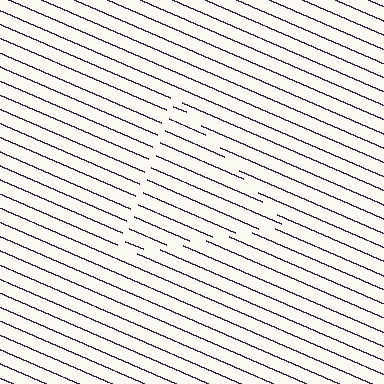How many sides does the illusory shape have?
3 sides — the line-ends trace a triangle.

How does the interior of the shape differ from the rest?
The interior of the shape contains the same grating, shifted by half a period — the contour is defined by the phase discontinuity where line-ends from the inner and outer gratings abut.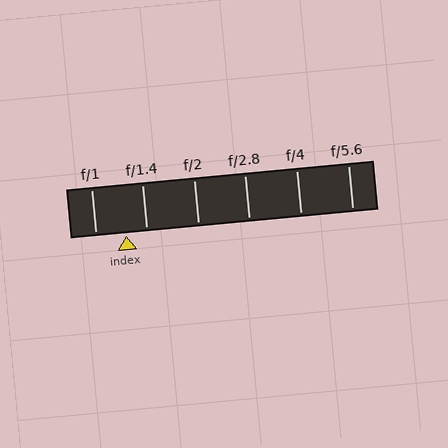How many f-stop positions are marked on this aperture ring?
There are 6 f-stop positions marked.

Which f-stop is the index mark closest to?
The index mark is closest to f/1.4.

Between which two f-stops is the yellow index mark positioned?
The index mark is between f/1 and f/1.4.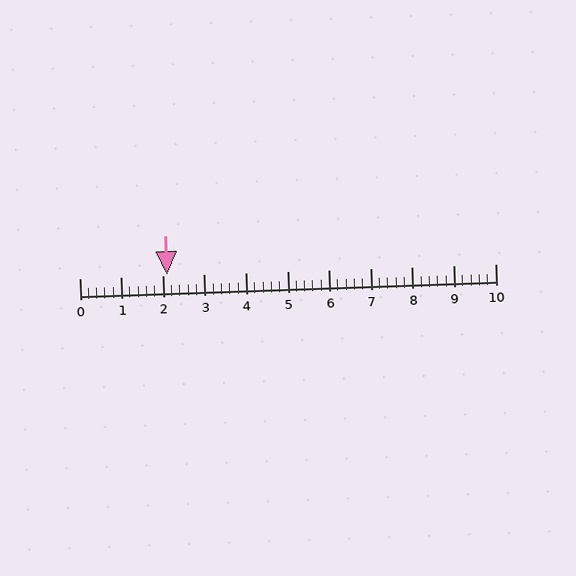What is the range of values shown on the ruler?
The ruler shows values from 0 to 10.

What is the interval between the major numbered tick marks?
The major tick marks are spaced 1 units apart.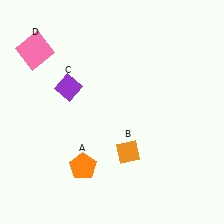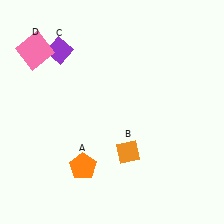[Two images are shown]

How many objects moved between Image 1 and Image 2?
1 object moved between the two images.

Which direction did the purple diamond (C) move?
The purple diamond (C) moved up.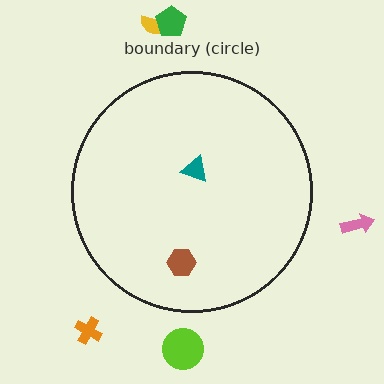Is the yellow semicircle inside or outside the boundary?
Outside.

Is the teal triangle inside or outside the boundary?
Inside.